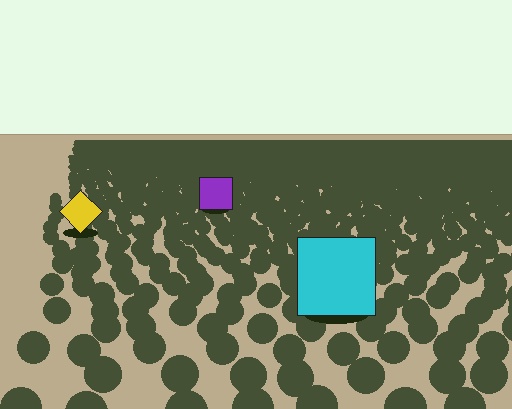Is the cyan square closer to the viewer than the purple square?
Yes. The cyan square is closer — you can tell from the texture gradient: the ground texture is coarser near it.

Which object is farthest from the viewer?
The purple square is farthest from the viewer. It appears smaller and the ground texture around it is denser.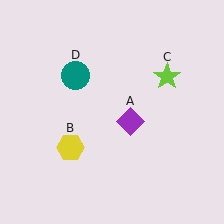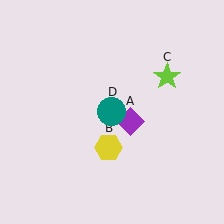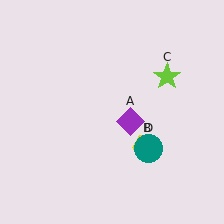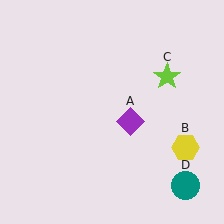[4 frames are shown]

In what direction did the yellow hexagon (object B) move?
The yellow hexagon (object B) moved right.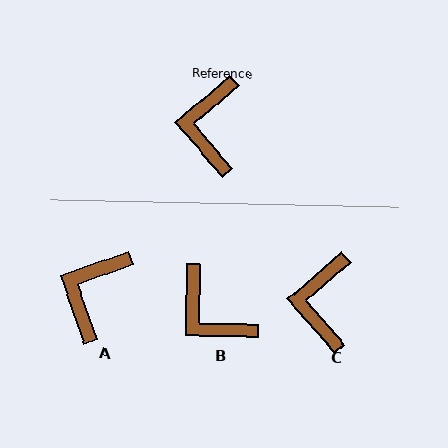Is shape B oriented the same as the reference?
No, it is off by about 48 degrees.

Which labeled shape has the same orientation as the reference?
C.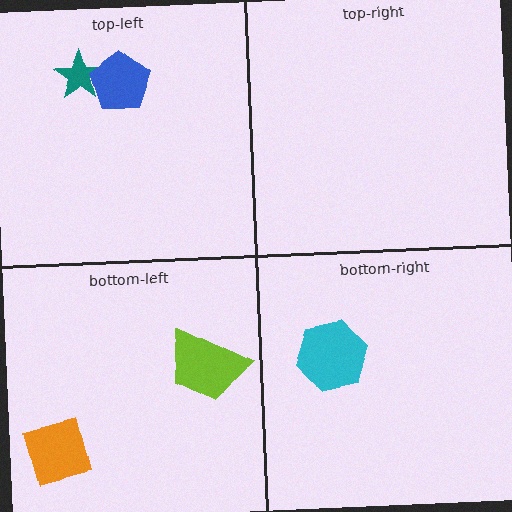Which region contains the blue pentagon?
The top-left region.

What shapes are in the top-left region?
The teal star, the blue pentagon.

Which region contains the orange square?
The bottom-left region.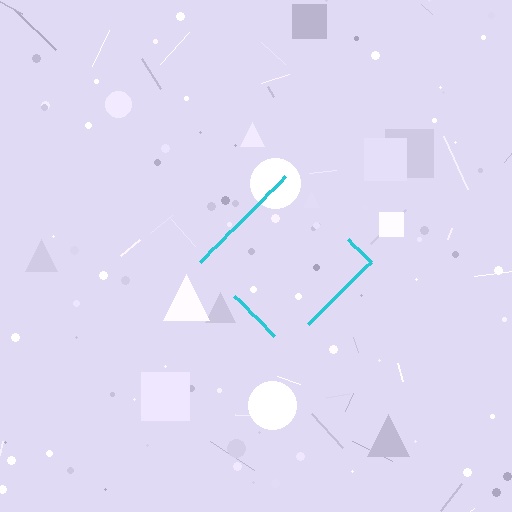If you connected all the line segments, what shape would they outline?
They would outline a diamond.